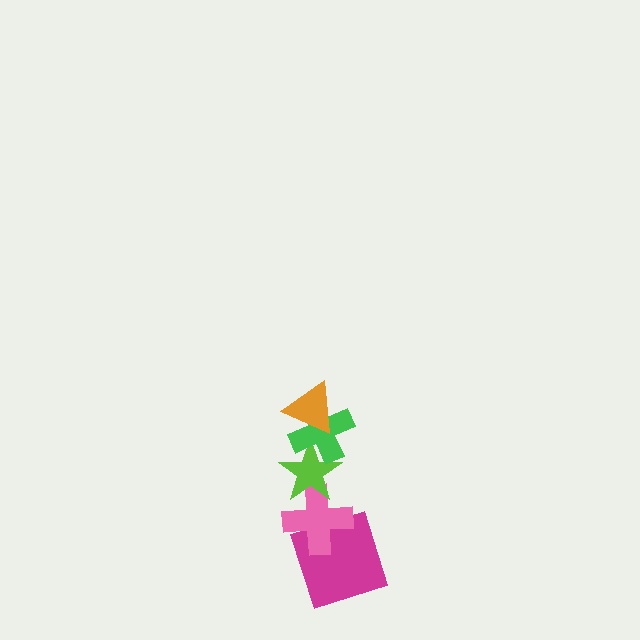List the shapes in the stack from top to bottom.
From top to bottom: the orange triangle, the green cross, the lime star, the pink cross, the magenta square.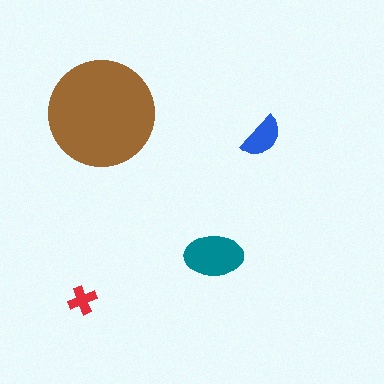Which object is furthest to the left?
The red cross is leftmost.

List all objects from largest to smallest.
The brown circle, the teal ellipse, the blue semicircle, the red cross.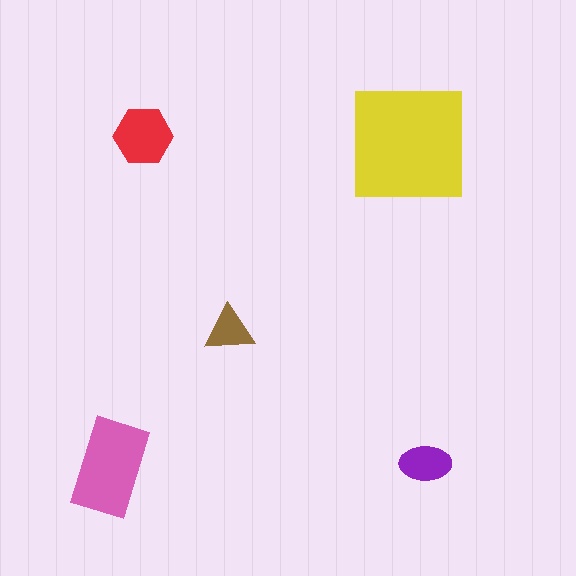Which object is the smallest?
The brown triangle.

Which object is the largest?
The yellow square.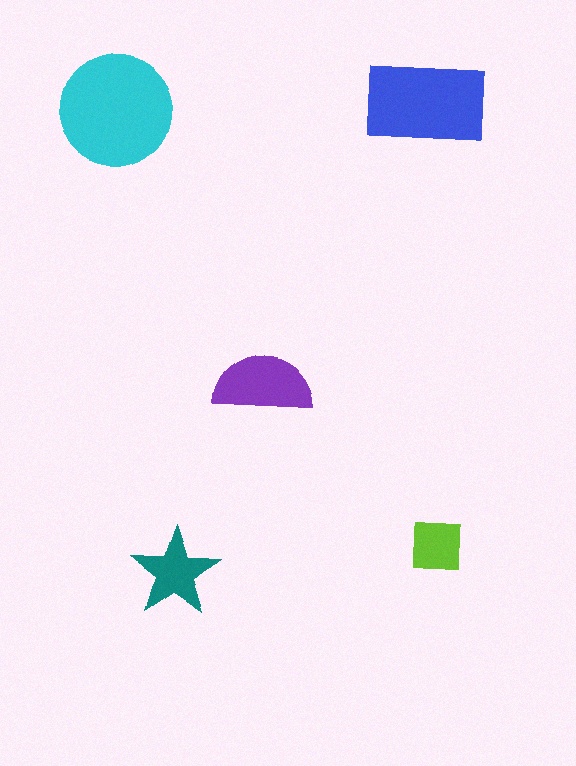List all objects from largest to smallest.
The cyan circle, the blue rectangle, the purple semicircle, the teal star, the lime square.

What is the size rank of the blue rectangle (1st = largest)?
2nd.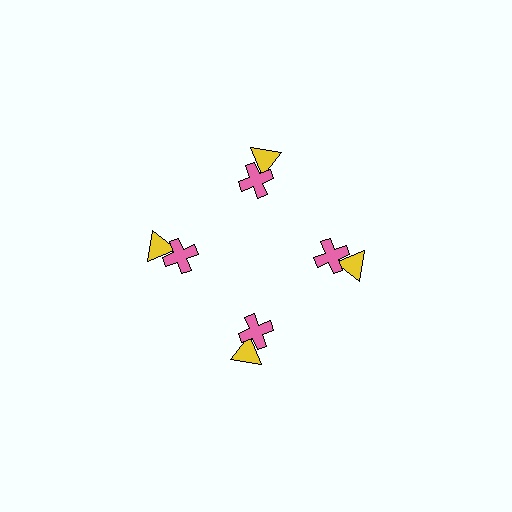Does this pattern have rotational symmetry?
Yes, this pattern has 4-fold rotational symmetry. It looks the same after rotating 90 degrees around the center.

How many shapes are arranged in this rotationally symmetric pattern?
There are 8 shapes, arranged in 4 groups of 2.